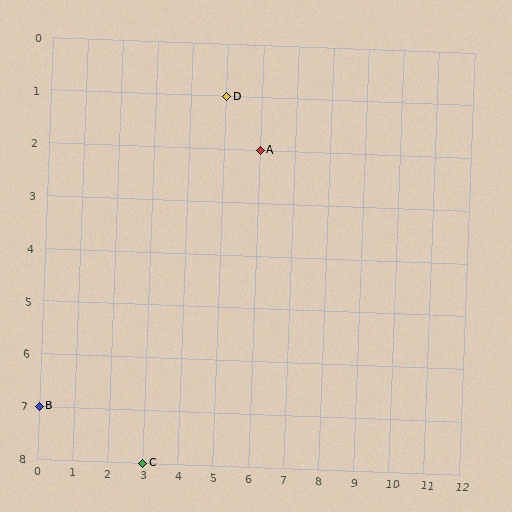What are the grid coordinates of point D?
Point D is at grid coordinates (5, 1).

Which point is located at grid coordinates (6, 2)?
Point A is at (6, 2).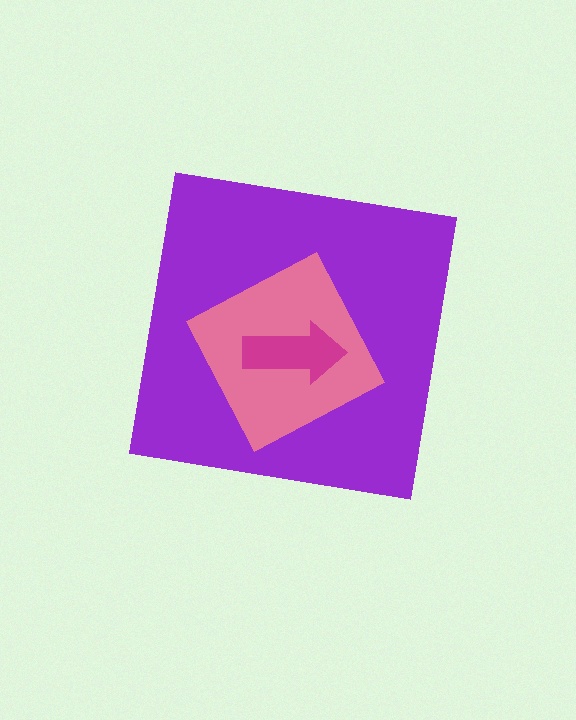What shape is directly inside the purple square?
The pink square.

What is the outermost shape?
The purple square.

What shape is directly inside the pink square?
The magenta arrow.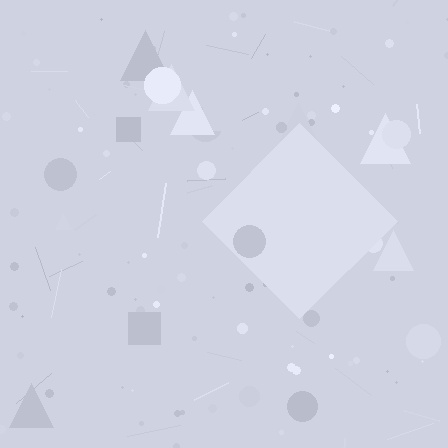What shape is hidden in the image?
A diamond is hidden in the image.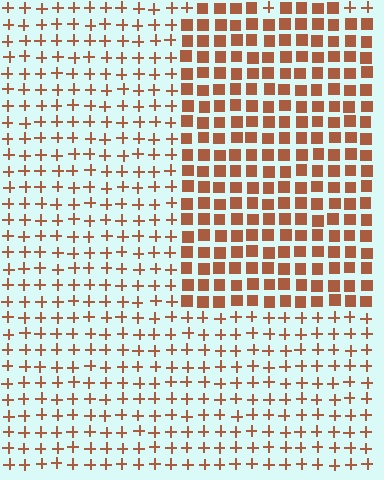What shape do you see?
I see a rectangle.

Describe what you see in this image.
The image is filled with small brown elements arranged in a uniform grid. A rectangle-shaped region contains squares, while the surrounding area contains plus signs. The boundary is defined purely by the change in element shape.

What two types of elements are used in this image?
The image uses squares inside the rectangle region and plus signs outside it.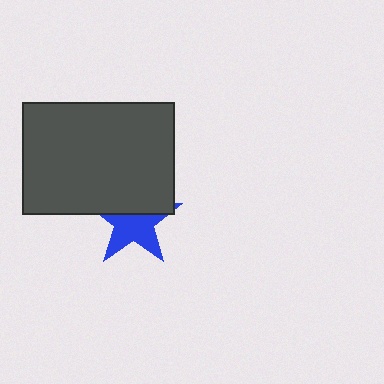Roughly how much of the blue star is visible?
About half of it is visible (roughly 55%).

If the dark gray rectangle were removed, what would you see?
You would see the complete blue star.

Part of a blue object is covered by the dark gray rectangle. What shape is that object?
It is a star.